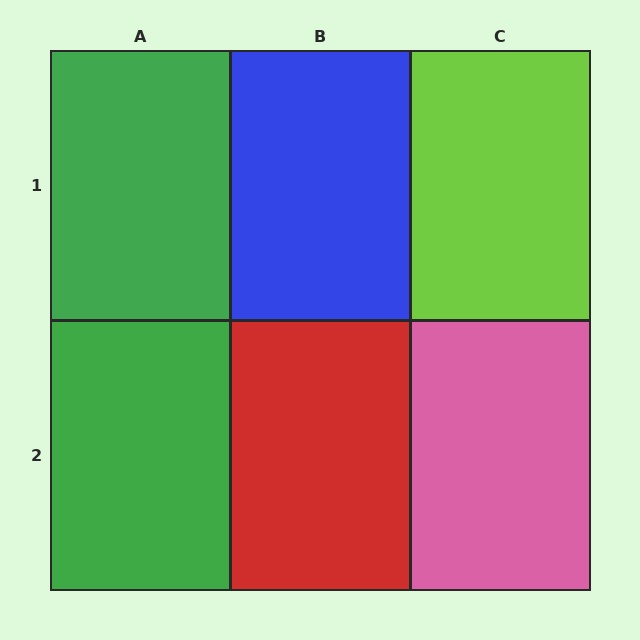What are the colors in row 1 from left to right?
Green, blue, lime.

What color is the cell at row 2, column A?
Green.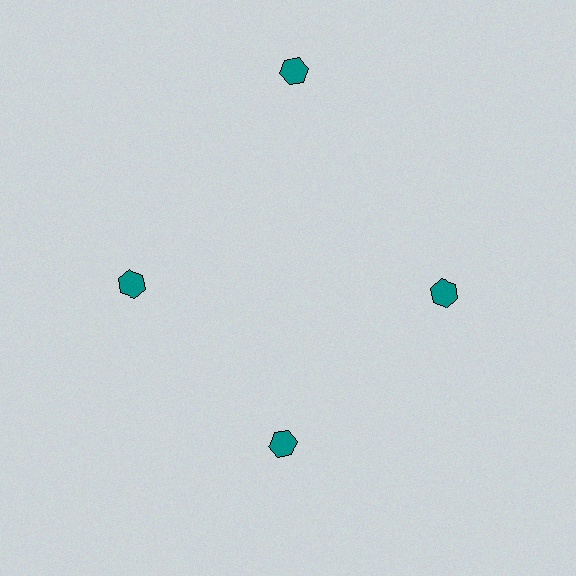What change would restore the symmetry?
The symmetry would be restored by moving it inward, back onto the ring so that all 4 hexagons sit at equal angles and equal distance from the center.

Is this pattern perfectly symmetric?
No. The 4 teal hexagons are arranged in a ring, but one element near the 12 o'clock position is pushed outward from the center, breaking the 4-fold rotational symmetry.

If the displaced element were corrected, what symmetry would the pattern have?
It would have 4-fold rotational symmetry — the pattern would map onto itself every 90 degrees.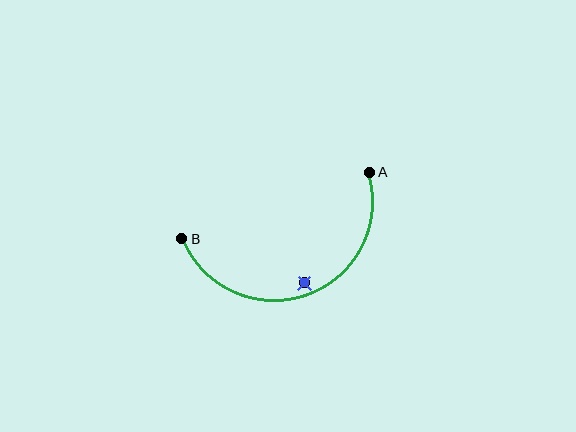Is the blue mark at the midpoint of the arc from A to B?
No — the blue mark does not lie on the arc at all. It sits slightly inside the curve.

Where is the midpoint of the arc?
The arc midpoint is the point on the curve farthest from the straight line joining A and B. It sits below that line.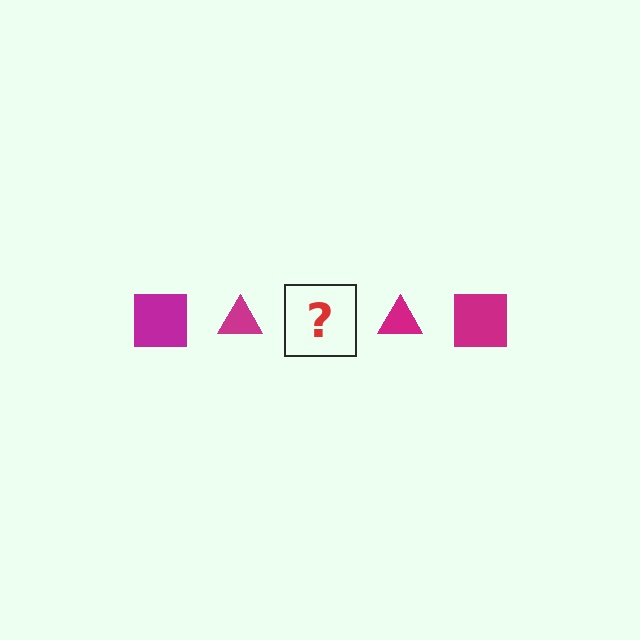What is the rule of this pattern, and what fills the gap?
The rule is that the pattern cycles through square, triangle shapes in magenta. The gap should be filled with a magenta square.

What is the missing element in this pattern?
The missing element is a magenta square.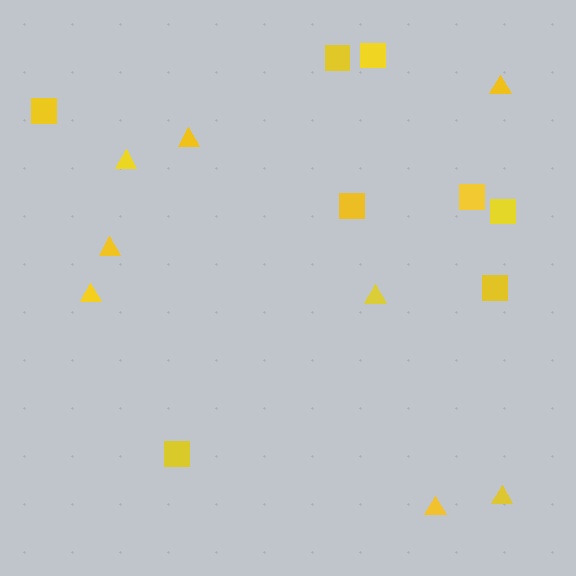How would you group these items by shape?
There are 2 groups: one group of squares (8) and one group of triangles (8).